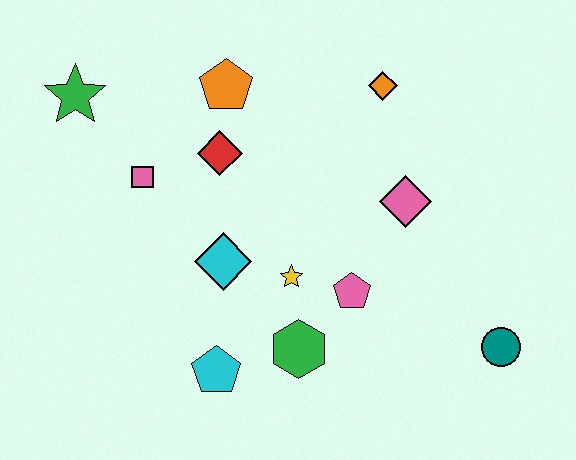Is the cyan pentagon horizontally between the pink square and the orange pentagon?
Yes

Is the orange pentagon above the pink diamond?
Yes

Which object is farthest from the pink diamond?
The green star is farthest from the pink diamond.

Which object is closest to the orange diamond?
The pink diamond is closest to the orange diamond.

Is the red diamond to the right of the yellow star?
No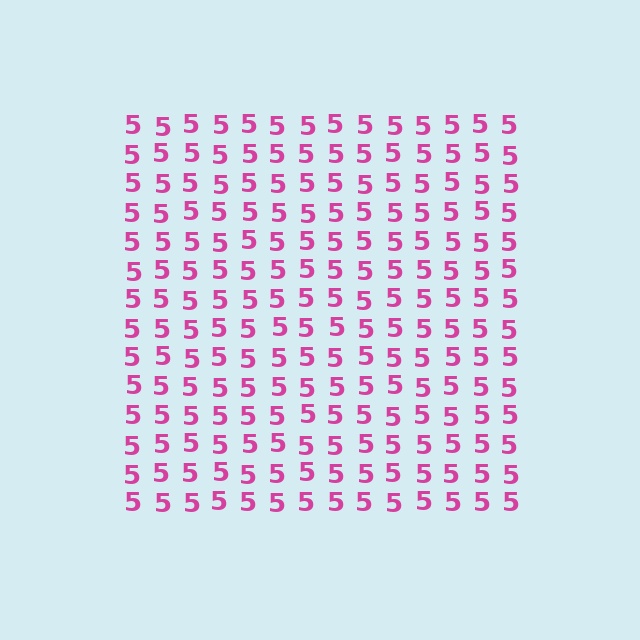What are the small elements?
The small elements are digit 5's.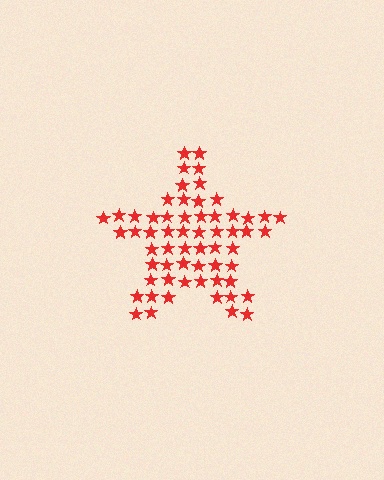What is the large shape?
The large shape is a star.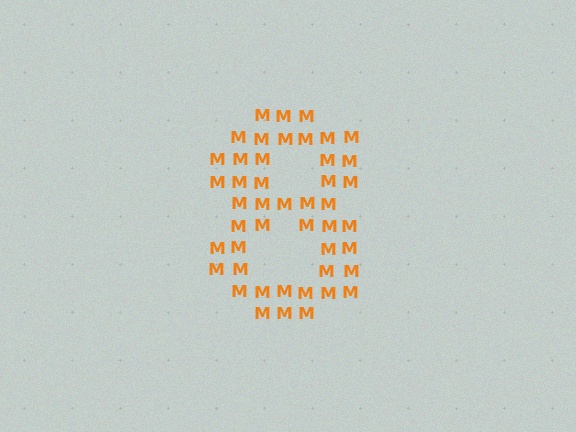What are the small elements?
The small elements are letter M's.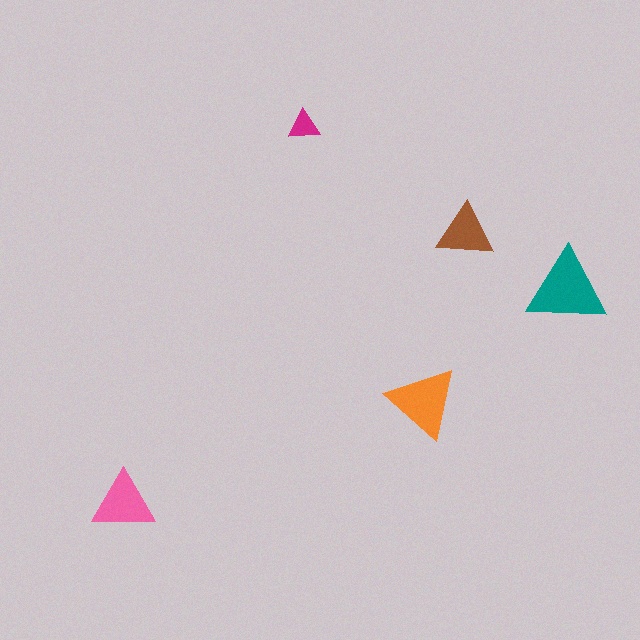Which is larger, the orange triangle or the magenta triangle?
The orange one.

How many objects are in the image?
There are 5 objects in the image.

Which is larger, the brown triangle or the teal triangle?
The teal one.